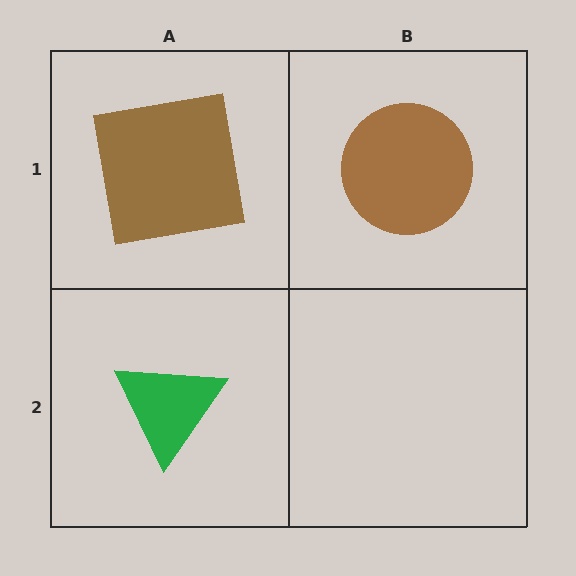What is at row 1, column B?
A brown circle.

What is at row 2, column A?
A green triangle.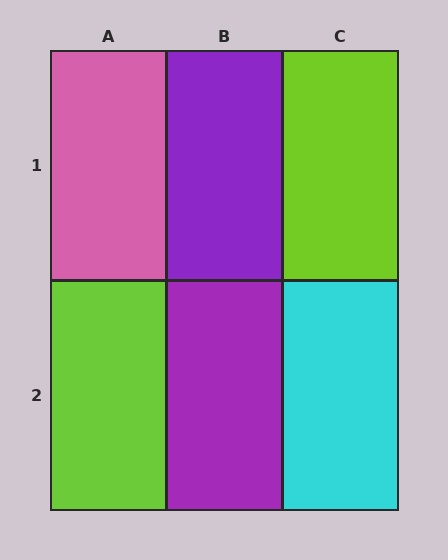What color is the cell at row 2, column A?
Lime.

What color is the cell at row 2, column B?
Purple.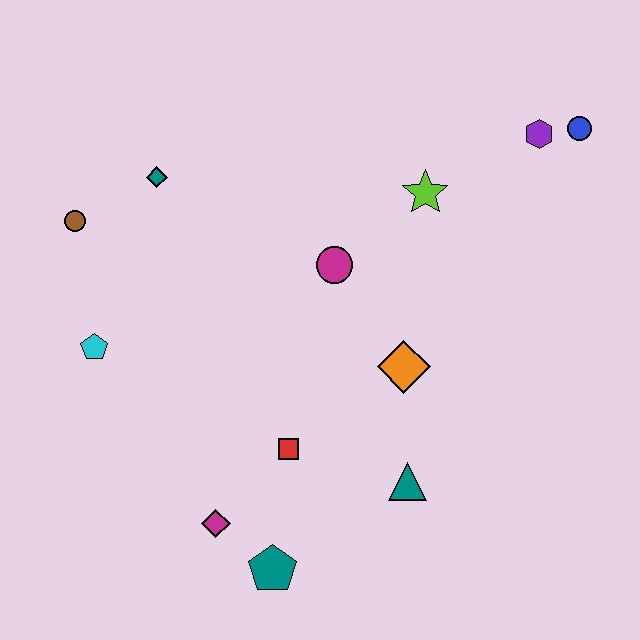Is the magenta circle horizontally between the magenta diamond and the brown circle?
No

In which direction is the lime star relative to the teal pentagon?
The lime star is above the teal pentagon.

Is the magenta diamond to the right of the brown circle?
Yes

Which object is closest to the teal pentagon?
The magenta diamond is closest to the teal pentagon.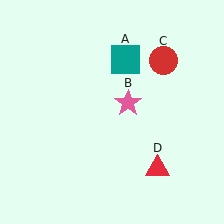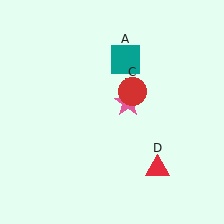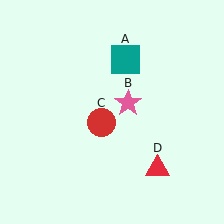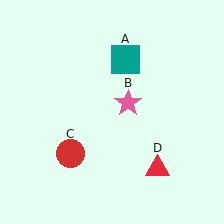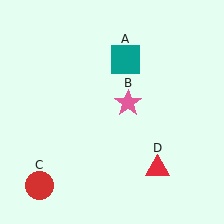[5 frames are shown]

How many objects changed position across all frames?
1 object changed position: red circle (object C).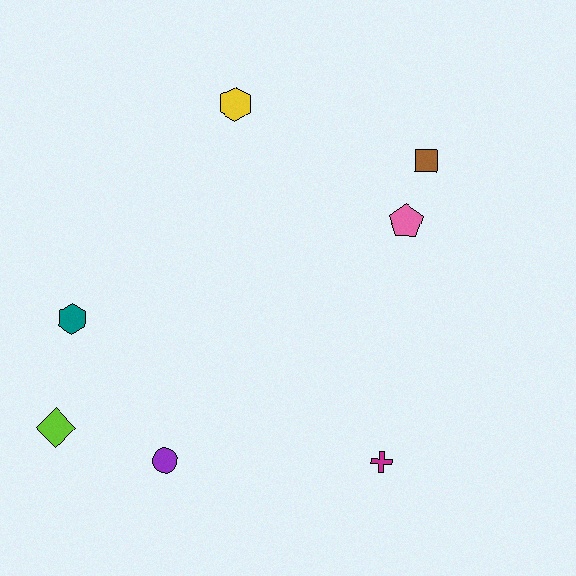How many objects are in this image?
There are 7 objects.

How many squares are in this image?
There is 1 square.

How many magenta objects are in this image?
There is 1 magenta object.